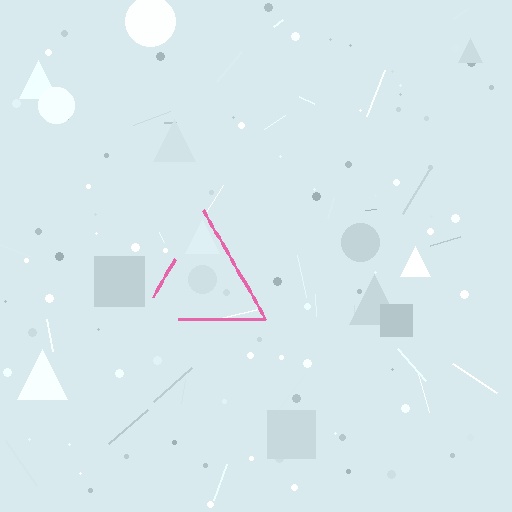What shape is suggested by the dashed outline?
The dashed outline suggests a triangle.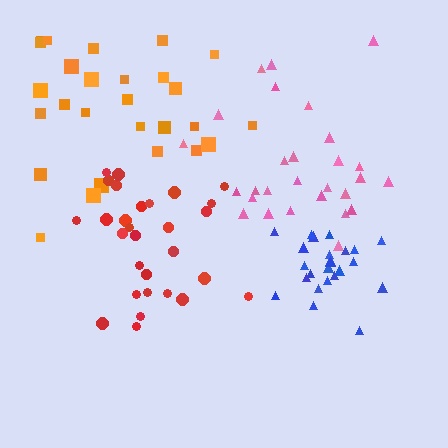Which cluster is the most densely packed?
Blue.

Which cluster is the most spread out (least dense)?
Orange.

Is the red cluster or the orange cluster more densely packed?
Red.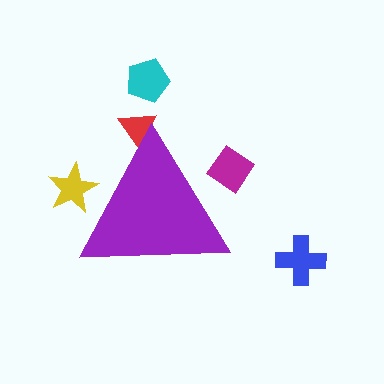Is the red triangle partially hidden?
Yes, the red triangle is partially hidden behind the purple triangle.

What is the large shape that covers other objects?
A purple triangle.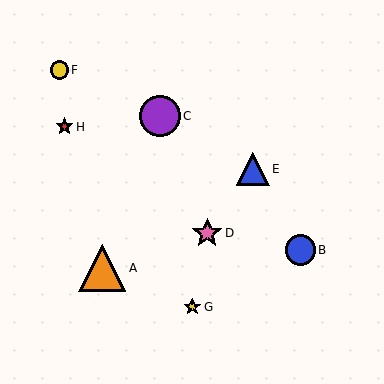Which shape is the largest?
The orange triangle (labeled A) is the largest.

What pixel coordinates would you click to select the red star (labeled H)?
Click at (65, 127) to select the red star H.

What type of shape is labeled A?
Shape A is an orange triangle.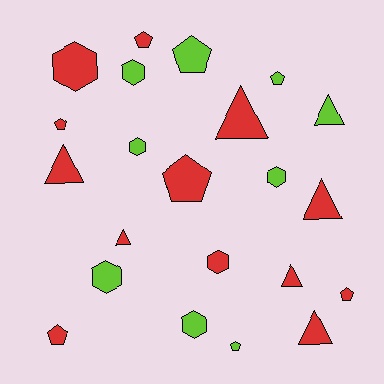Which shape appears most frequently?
Pentagon, with 8 objects.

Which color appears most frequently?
Red, with 13 objects.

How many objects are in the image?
There are 22 objects.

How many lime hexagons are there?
There are 5 lime hexagons.